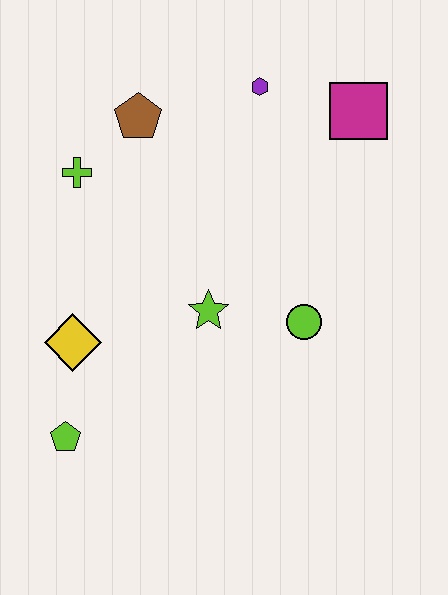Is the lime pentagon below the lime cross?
Yes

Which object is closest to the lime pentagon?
The yellow diamond is closest to the lime pentagon.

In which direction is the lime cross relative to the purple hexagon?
The lime cross is to the left of the purple hexagon.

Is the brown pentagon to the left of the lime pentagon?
No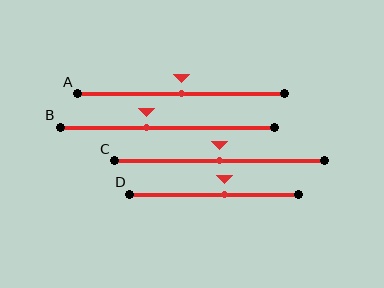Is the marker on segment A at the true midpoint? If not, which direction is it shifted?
Yes, the marker on segment A is at the true midpoint.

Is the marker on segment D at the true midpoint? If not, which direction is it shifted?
No, the marker on segment D is shifted to the right by about 6% of the segment length.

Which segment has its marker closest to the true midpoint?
Segment A has its marker closest to the true midpoint.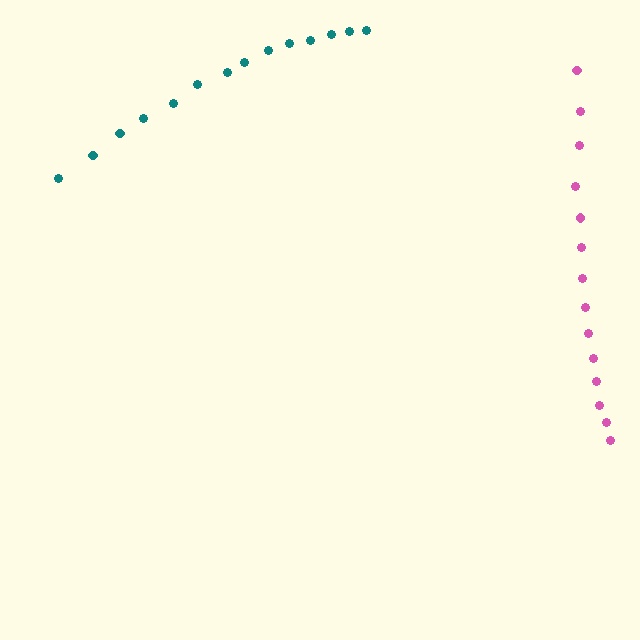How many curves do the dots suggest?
There are 2 distinct paths.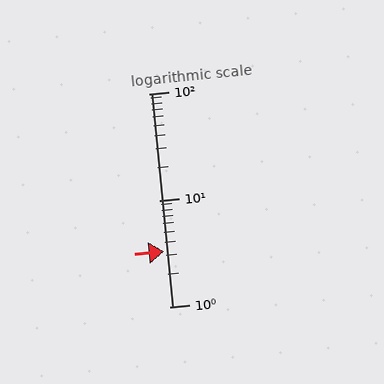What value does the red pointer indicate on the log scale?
The pointer indicates approximately 3.3.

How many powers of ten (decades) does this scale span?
The scale spans 2 decades, from 1 to 100.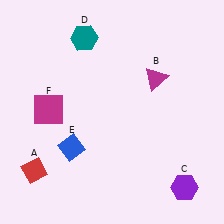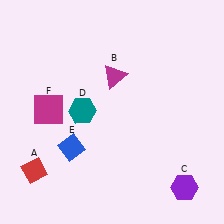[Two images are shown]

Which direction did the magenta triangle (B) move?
The magenta triangle (B) moved left.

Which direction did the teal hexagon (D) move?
The teal hexagon (D) moved down.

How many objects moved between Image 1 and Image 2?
2 objects moved between the two images.